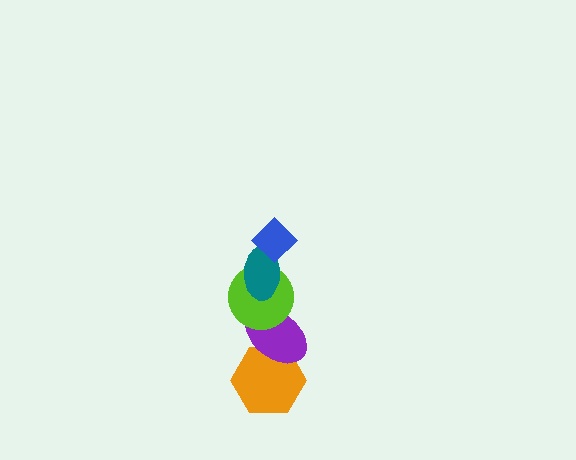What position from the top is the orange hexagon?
The orange hexagon is 5th from the top.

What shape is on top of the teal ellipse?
The blue diamond is on top of the teal ellipse.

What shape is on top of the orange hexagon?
The purple ellipse is on top of the orange hexagon.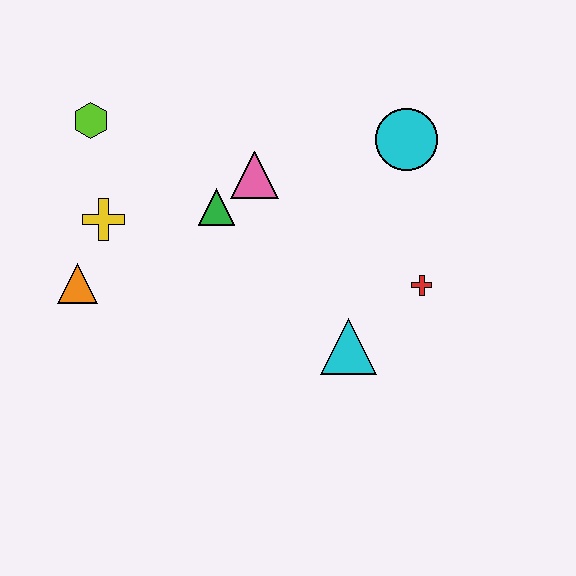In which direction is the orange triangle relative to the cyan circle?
The orange triangle is to the left of the cyan circle.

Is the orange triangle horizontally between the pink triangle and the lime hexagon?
No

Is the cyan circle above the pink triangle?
Yes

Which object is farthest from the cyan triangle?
The lime hexagon is farthest from the cyan triangle.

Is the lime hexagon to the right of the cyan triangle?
No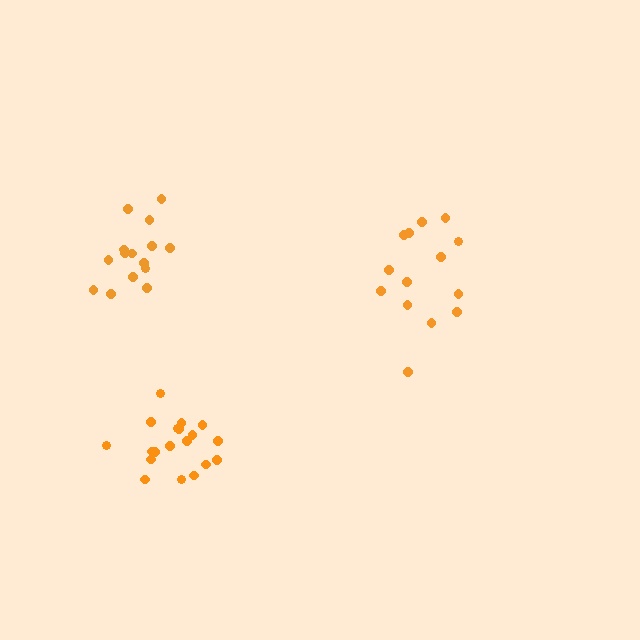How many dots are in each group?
Group 1: 14 dots, Group 2: 15 dots, Group 3: 19 dots (48 total).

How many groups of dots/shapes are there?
There are 3 groups.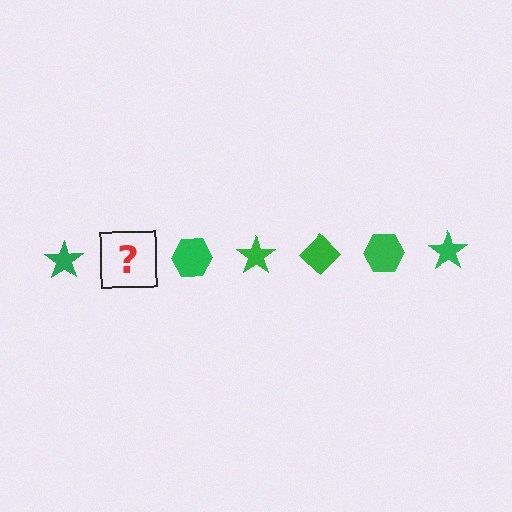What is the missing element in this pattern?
The missing element is a green diamond.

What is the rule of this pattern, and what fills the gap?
The rule is that the pattern cycles through star, diamond, hexagon shapes in green. The gap should be filled with a green diamond.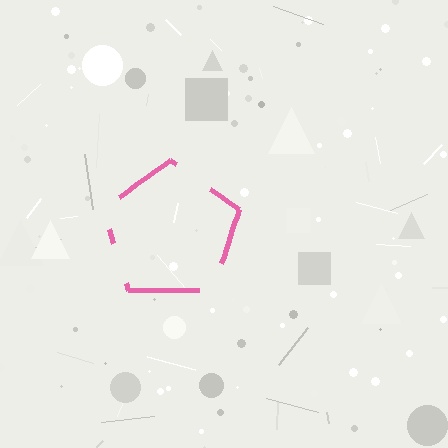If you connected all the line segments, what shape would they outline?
They would outline a pentagon.